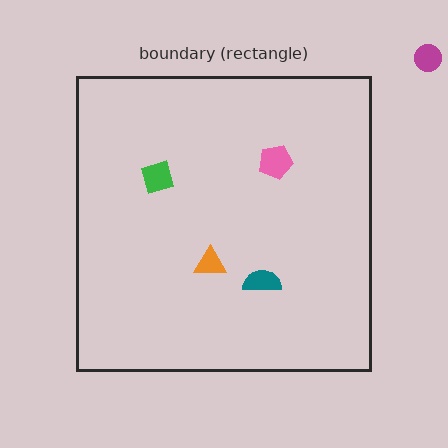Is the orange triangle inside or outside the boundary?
Inside.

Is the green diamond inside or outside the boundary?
Inside.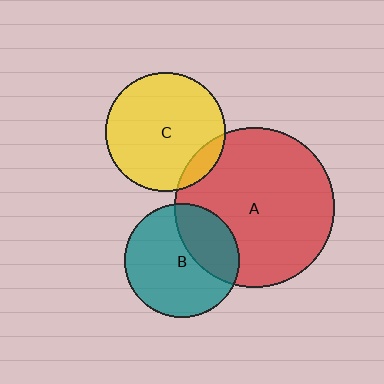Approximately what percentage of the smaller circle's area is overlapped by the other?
Approximately 10%.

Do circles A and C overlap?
Yes.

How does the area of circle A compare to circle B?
Approximately 1.9 times.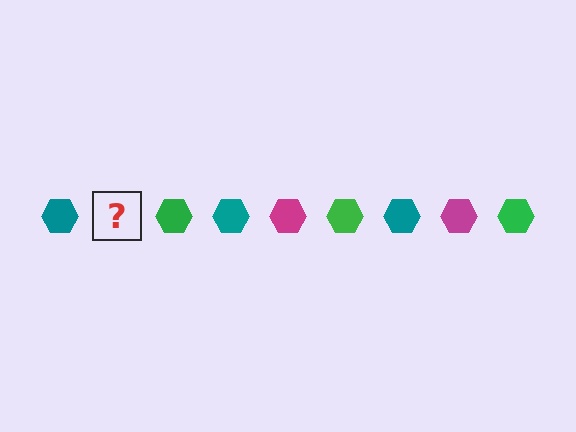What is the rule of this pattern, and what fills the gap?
The rule is that the pattern cycles through teal, magenta, green hexagons. The gap should be filled with a magenta hexagon.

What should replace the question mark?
The question mark should be replaced with a magenta hexagon.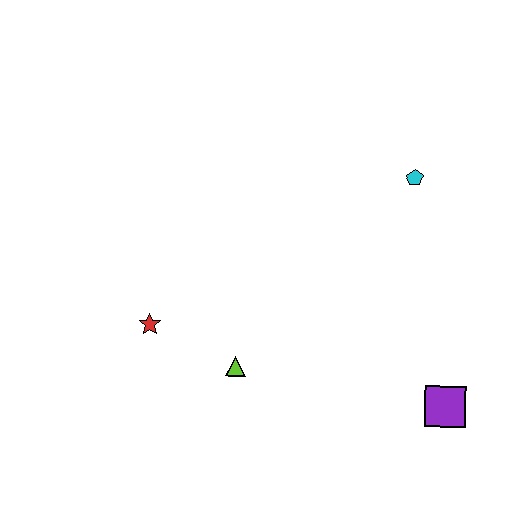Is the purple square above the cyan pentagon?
No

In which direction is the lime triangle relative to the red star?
The lime triangle is to the right of the red star.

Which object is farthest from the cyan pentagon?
The red star is farthest from the cyan pentagon.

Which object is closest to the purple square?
The lime triangle is closest to the purple square.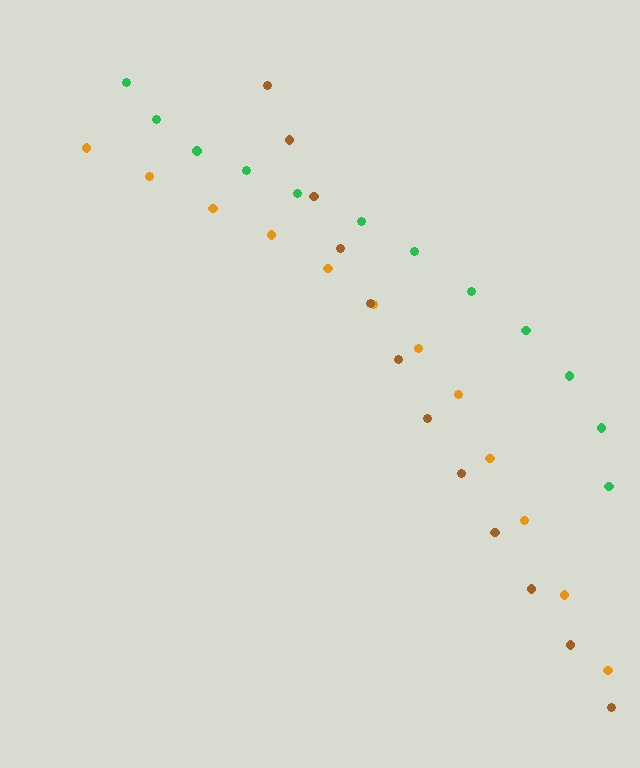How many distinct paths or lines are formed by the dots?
There are 3 distinct paths.